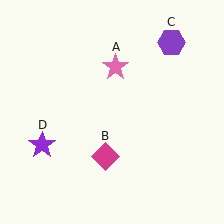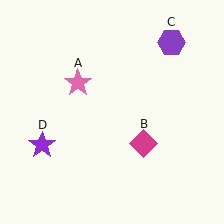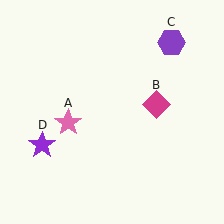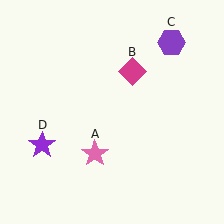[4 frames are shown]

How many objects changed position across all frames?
2 objects changed position: pink star (object A), magenta diamond (object B).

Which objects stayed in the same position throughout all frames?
Purple hexagon (object C) and purple star (object D) remained stationary.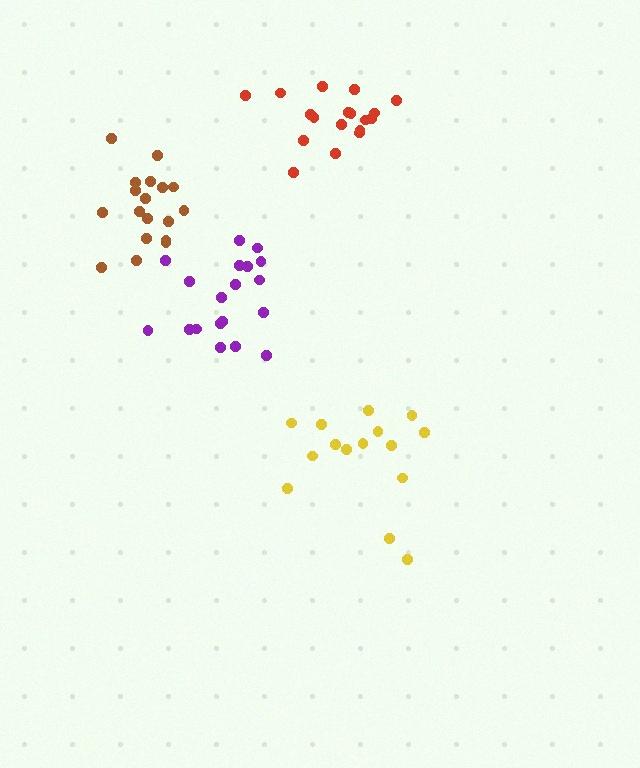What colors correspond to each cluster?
The clusters are colored: yellow, brown, purple, red.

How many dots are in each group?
Group 1: 15 dots, Group 2: 18 dots, Group 3: 19 dots, Group 4: 18 dots (70 total).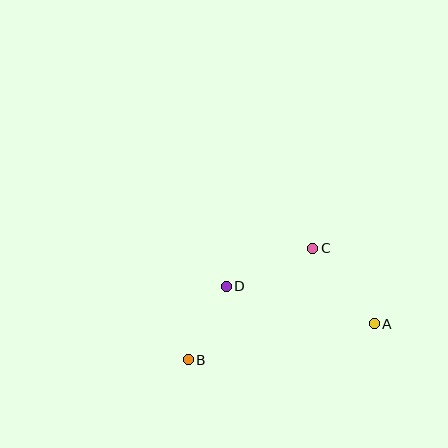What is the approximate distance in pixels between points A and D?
The distance between A and D is approximately 152 pixels.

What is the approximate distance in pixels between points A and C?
The distance between A and C is approximately 98 pixels.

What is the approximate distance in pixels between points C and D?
The distance between C and D is approximately 94 pixels.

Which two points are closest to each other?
Points B and D are closest to each other.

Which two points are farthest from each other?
Points A and B are farthest from each other.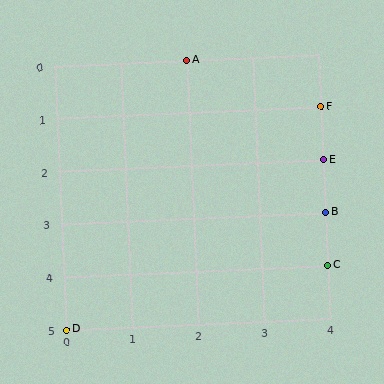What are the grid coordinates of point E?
Point E is at grid coordinates (4, 2).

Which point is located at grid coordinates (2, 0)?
Point A is at (2, 0).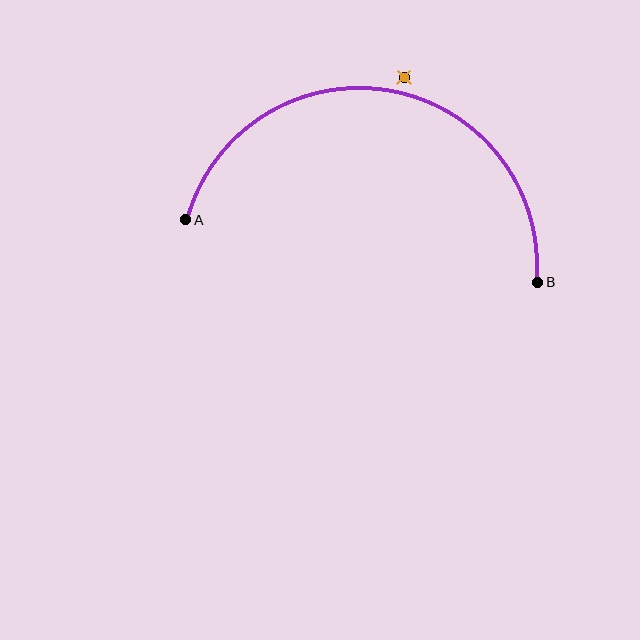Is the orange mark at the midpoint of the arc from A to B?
No — the orange mark does not lie on the arc at all. It sits slightly outside the curve.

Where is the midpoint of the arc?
The arc midpoint is the point on the curve farthest from the straight line joining A and B. It sits above that line.